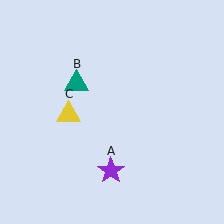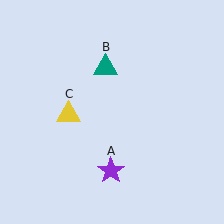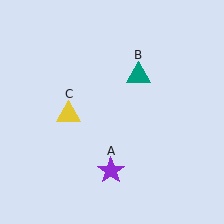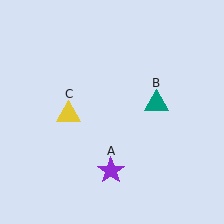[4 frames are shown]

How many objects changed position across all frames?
1 object changed position: teal triangle (object B).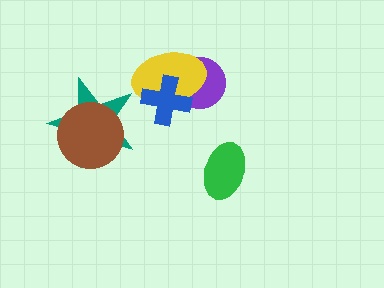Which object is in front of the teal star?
The brown circle is in front of the teal star.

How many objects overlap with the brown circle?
1 object overlaps with the brown circle.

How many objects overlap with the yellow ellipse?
2 objects overlap with the yellow ellipse.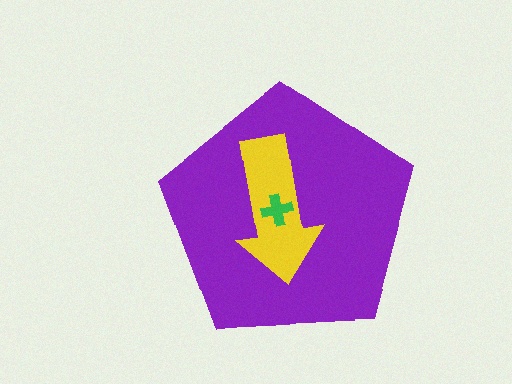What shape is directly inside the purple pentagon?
The yellow arrow.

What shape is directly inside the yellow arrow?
The green cross.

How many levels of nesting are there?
3.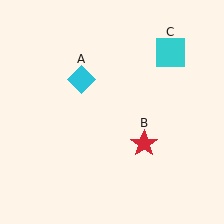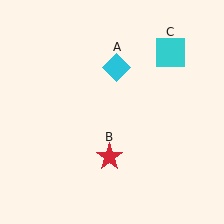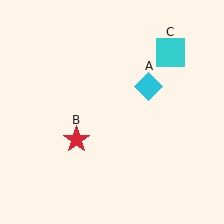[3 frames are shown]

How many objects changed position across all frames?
2 objects changed position: cyan diamond (object A), red star (object B).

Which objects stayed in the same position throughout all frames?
Cyan square (object C) remained stationary.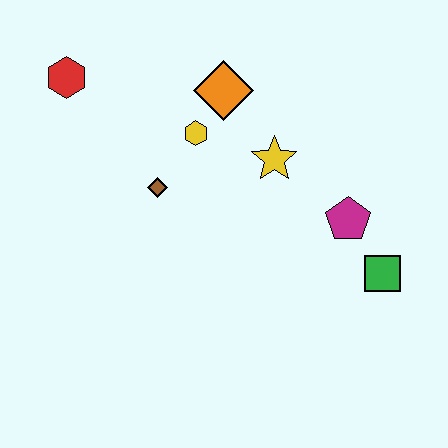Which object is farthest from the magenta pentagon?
The red hexagon is farthest from the magenta pentagon.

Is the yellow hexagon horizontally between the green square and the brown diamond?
Yes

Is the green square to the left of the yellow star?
No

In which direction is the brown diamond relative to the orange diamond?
The brown diamond is below the orange diamond.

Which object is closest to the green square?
The magenta pentagon is closest to the green square.